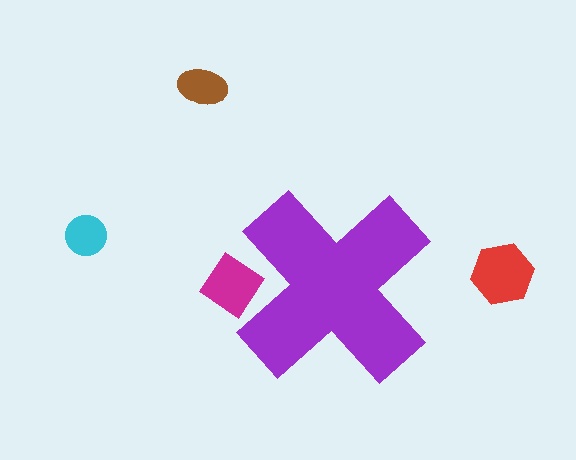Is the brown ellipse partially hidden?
No, the brown ellipse is fully visible.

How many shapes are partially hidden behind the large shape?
1 shape is partially hidden.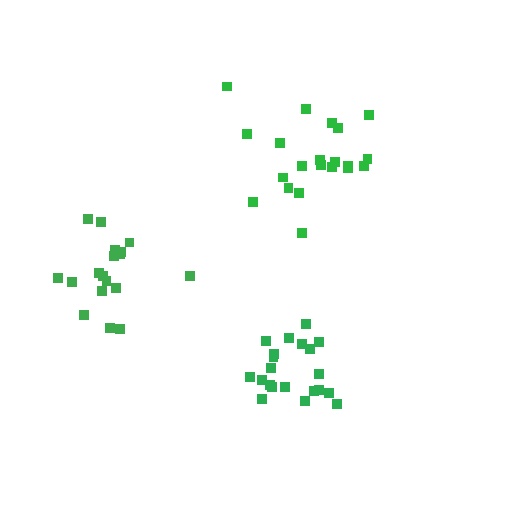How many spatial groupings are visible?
There are 3 spatial groupings.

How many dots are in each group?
Group 1: 18 dots, Group 2: 21 dots, Group 3: 21 dots (60 total).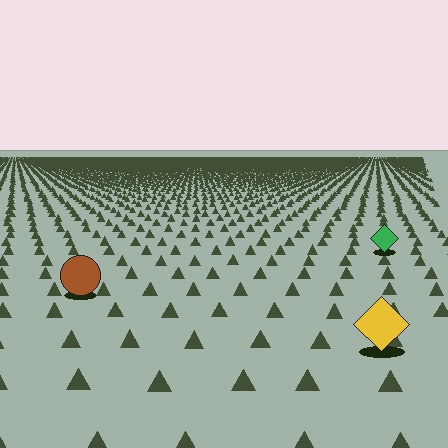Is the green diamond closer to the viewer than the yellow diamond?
No. The yellow diamond is closer — you can tell from the texture gradient: the ground texture is coarser near it.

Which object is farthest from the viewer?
The green diamond is farthest from the viewer. It appears smaller and the ground texture around it is denser.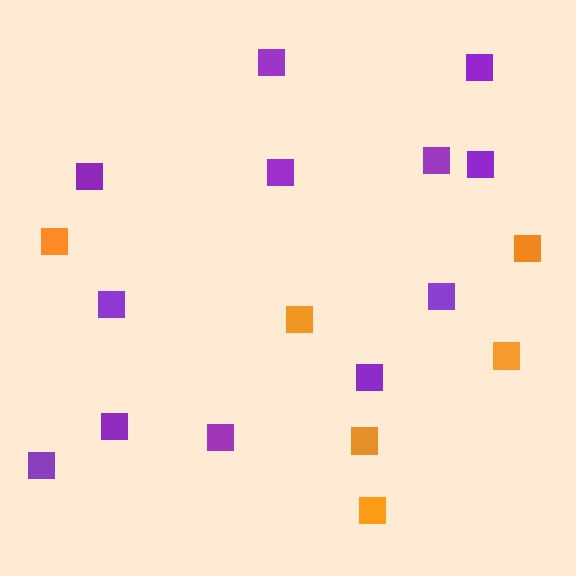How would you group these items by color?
There are 2 groups: one group of purple squares (12) and one group of orange squares (6).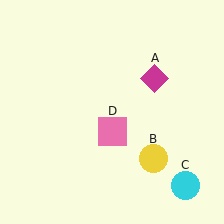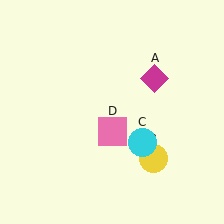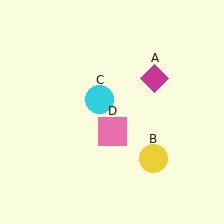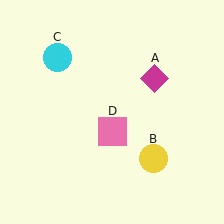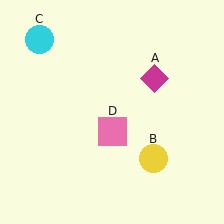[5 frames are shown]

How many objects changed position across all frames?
1 object changed position: cyan circle (object C).